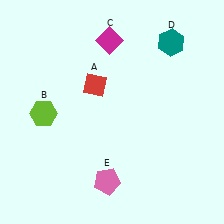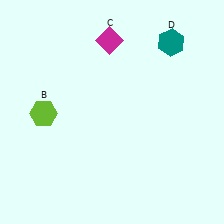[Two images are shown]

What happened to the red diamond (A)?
The red diamond (A) was removed in Image 2. It was in the top-left area of Image 1.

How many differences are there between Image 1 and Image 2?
There are 2 differences between the two images.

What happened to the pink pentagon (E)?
The pink pentagon (E) was removed in Image 2. It was in the bottom-left area of Image 1.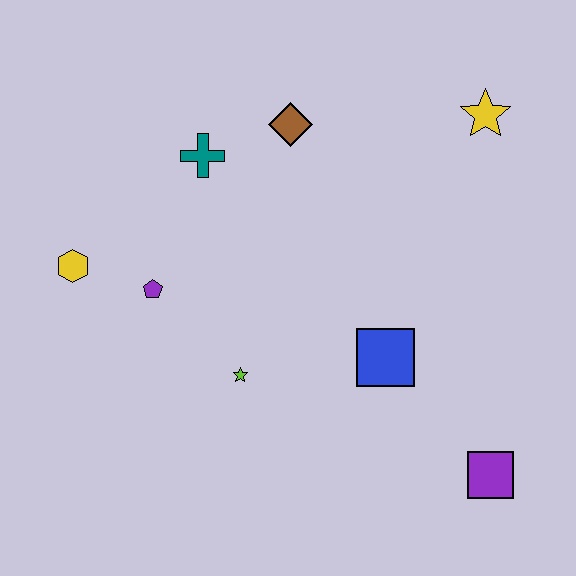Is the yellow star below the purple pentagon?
No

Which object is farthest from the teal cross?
The purple square is farthest from the teal cross.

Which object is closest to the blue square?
The lime star is closest to the blue square.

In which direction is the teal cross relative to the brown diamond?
The teal cross is to the left of the brown diamond.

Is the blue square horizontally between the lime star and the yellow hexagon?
No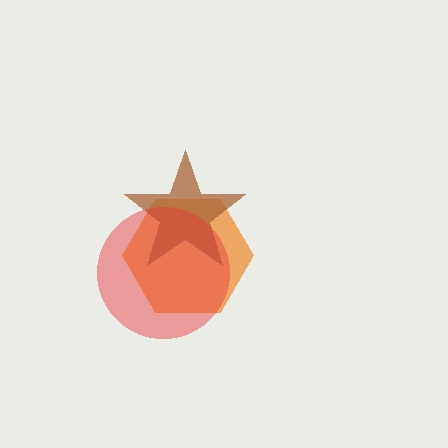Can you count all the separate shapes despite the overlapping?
Yes, there are 3 separate shapes.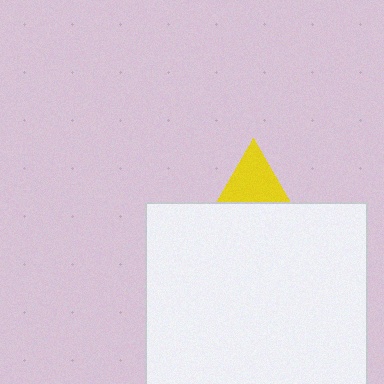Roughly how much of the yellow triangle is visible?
A small part of it is visible (roughly 43%).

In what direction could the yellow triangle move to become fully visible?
The yellow triangle could move up. That would shift it out from behind the white square entirely.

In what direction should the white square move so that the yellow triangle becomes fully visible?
The white square should move down. That is the shortest direction to clear the overlap and leave the yellow triangle fully visible.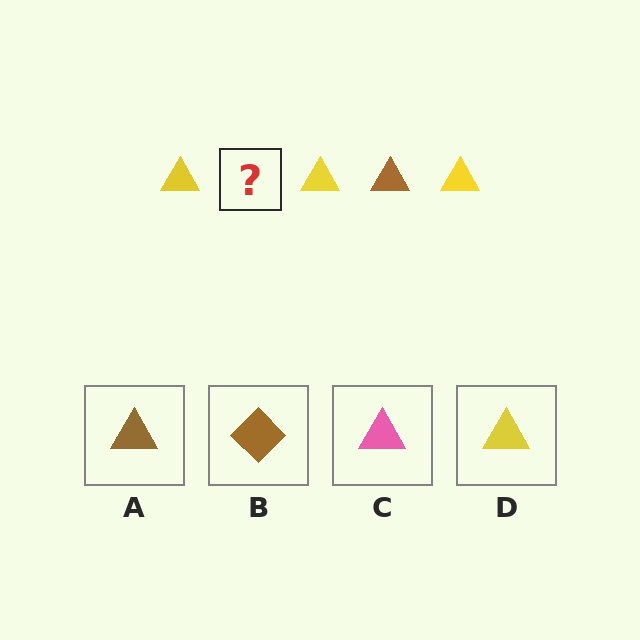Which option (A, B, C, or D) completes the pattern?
A.